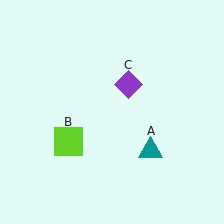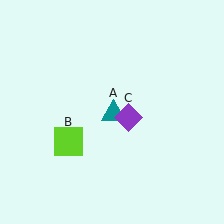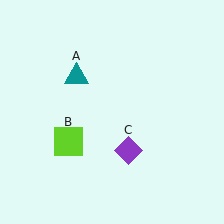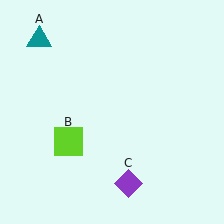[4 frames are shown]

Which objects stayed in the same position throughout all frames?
Lime square (object B) remained stationary.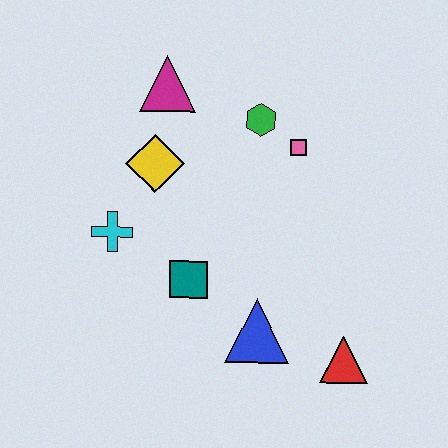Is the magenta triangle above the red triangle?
Yes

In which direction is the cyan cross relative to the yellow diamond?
The cyan cross is below the yellow diamond.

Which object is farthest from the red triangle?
The magenta triangle is farthest from the red triangle.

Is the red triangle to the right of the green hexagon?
Yes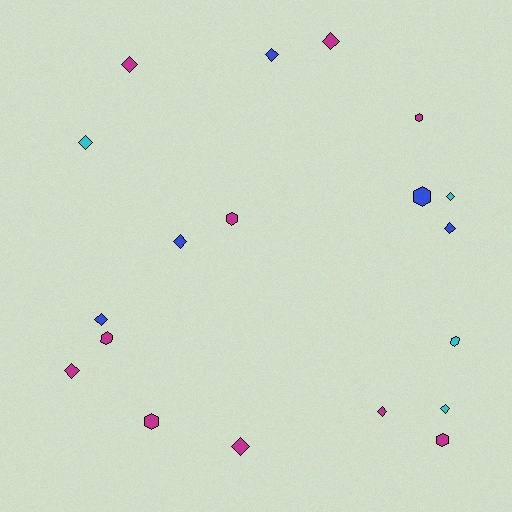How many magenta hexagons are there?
There are 5 magenta hexagons.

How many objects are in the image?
There are 19 objects.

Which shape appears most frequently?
Diamond, with 12 objects.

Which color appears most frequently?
Magenta, with 10 objects.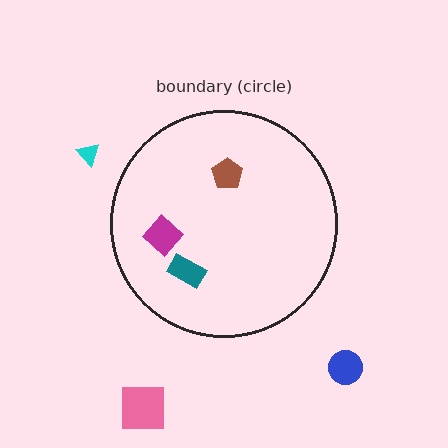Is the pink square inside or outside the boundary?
Outside.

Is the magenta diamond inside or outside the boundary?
Inside.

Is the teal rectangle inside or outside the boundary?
Inside.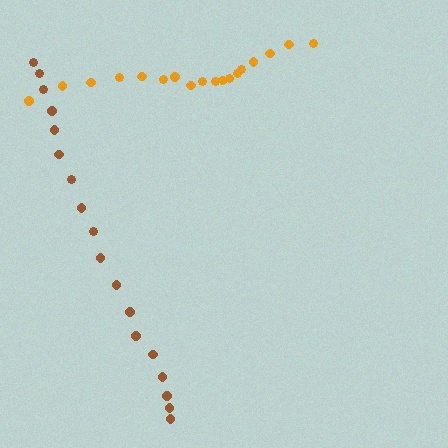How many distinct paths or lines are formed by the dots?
There are 2 distinct paths.